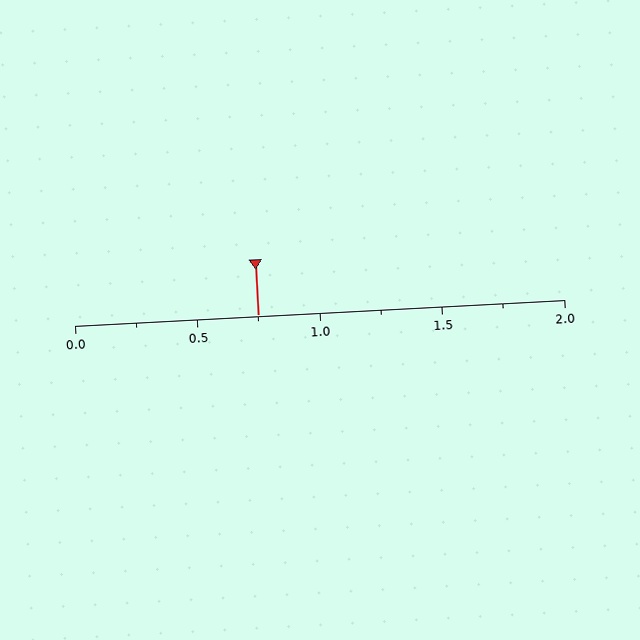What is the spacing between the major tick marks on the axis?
The major ticks are spaced 0.5 apart.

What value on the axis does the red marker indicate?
The marker indicates approximately 0.75.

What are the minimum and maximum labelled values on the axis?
The axis runs from 0.0 to 2.0.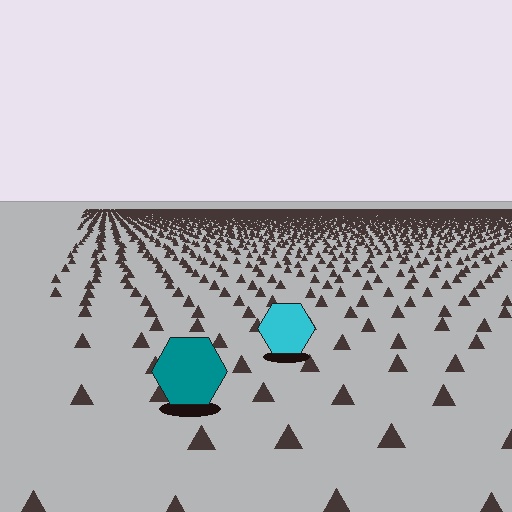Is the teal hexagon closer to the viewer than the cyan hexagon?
Yes. The teal hexagon is closer — you can tell from the texture gradient: the ground texture is coarser near it.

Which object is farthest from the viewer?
The cyan hexagon is farthest from the viewer. It appears smaller and the ground texture around it is denser.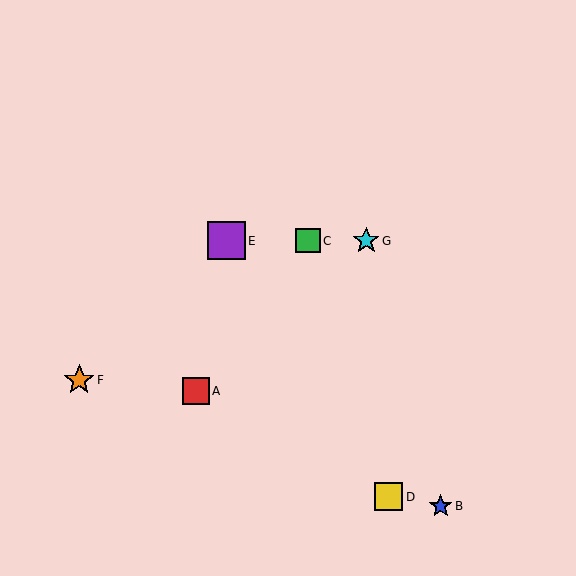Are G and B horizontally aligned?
No, G is at y≈241 and B is at y≈506.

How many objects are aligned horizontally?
3 objects (C, E, G) are aligned horizontally.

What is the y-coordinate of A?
Object A is at y≈391.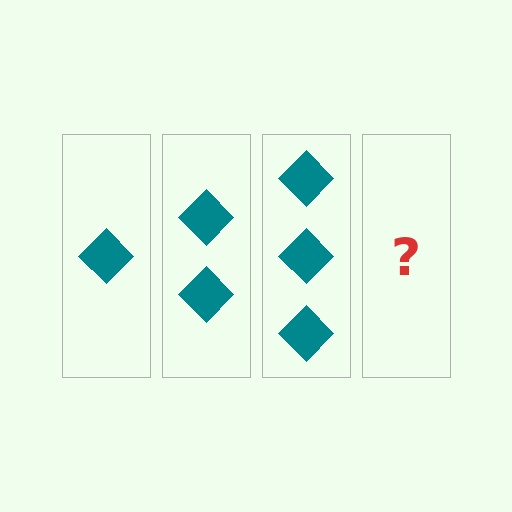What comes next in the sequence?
The next element should be 4 diamonds.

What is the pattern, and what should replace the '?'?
The pattern is that each step adds one more diamond. The '?' should be 4 diamonds.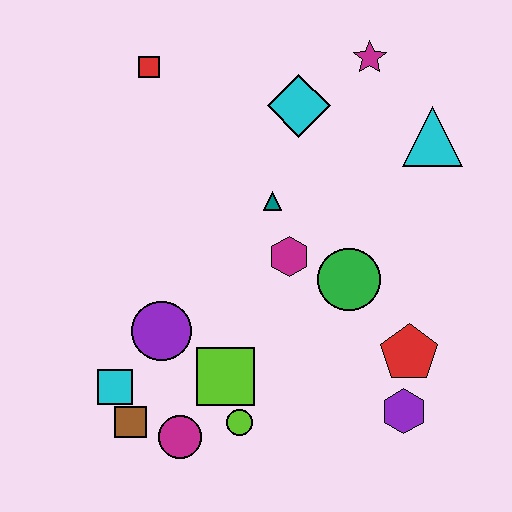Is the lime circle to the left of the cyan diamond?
Yes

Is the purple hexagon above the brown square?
Yes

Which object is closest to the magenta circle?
The brown square is closest to the magenta circle.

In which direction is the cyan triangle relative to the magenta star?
The cyan triangle is below the magenta star.